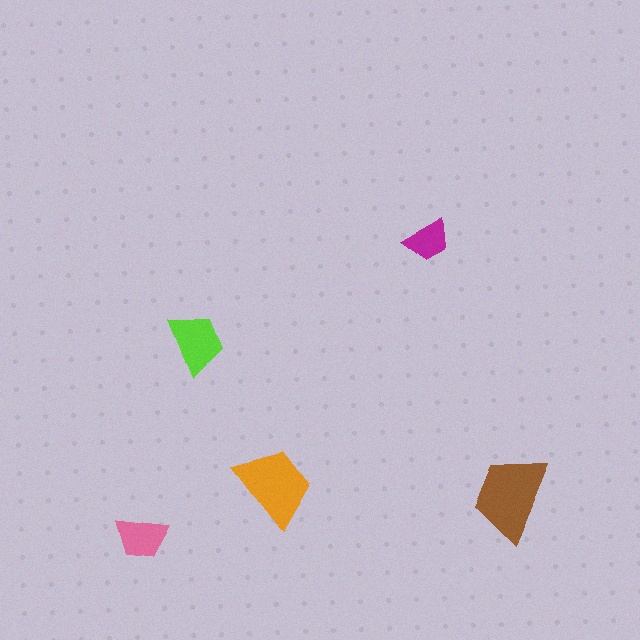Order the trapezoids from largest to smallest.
the brown one, the orange one, the lime one, the pink one, the magenta one.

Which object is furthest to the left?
The pink trapezoid is leftmost.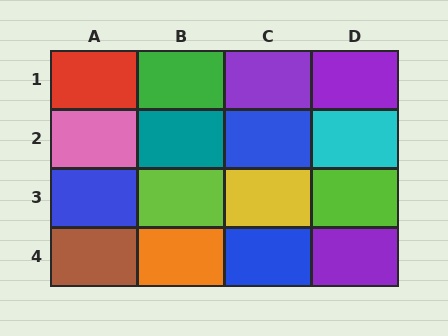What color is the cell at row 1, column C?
Purple.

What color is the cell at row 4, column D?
Purple.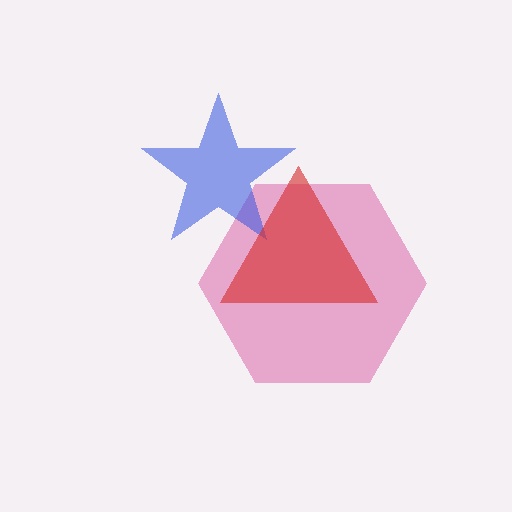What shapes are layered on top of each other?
The layered shapes are: a pink hexagon, a blue star, a red triangle.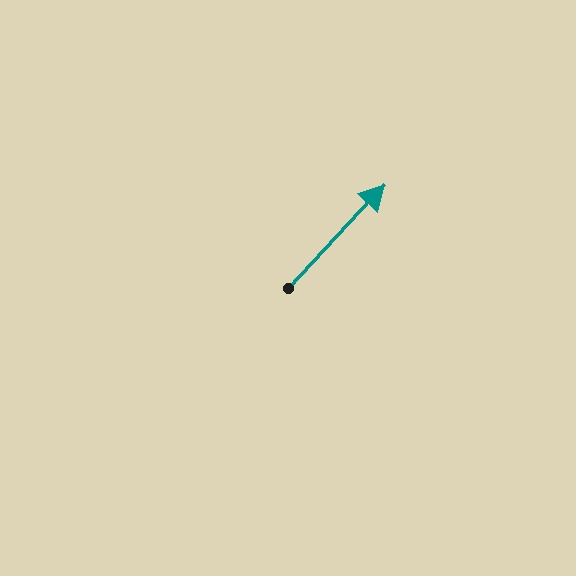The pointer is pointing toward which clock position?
Roughly 1 o'clock.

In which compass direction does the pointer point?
Northeast.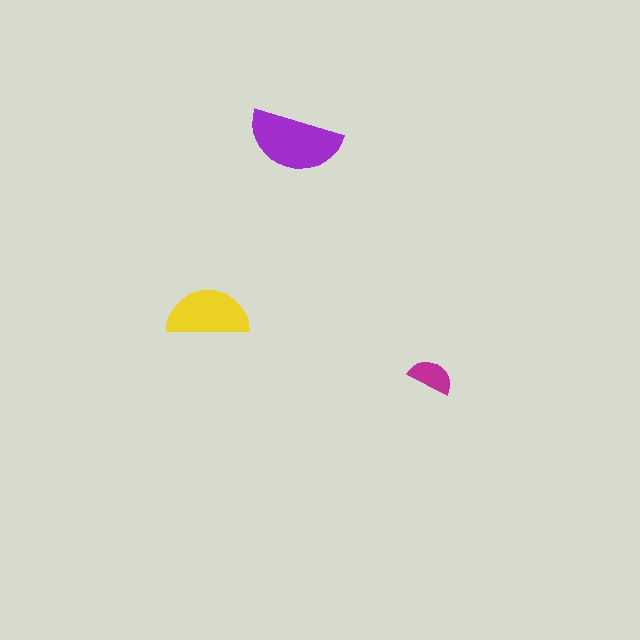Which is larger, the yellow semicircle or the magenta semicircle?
The yellow one.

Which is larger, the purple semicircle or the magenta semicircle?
The purple one.